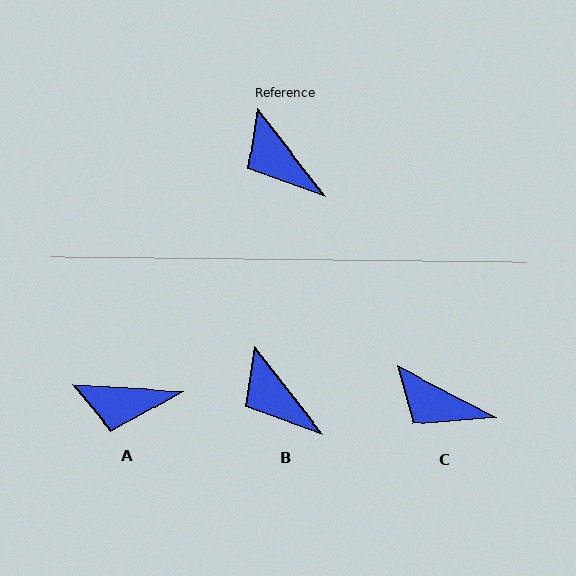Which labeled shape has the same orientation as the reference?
B.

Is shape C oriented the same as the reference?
No, it is off by about 25 degrees.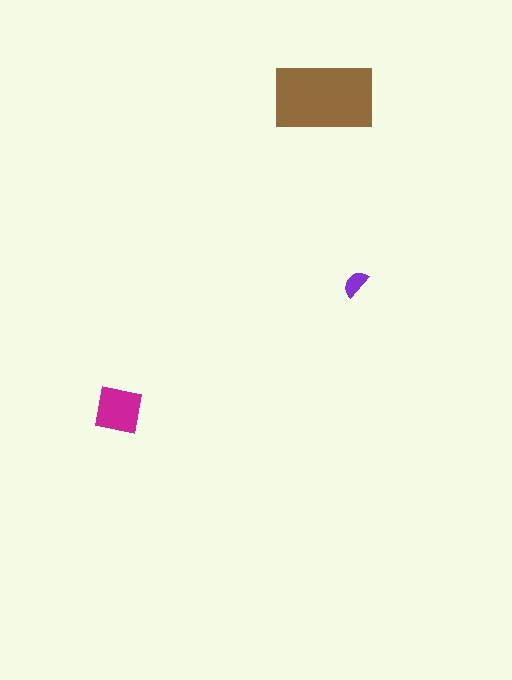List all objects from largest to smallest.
The brown rectangle, the magenta square, the purple semicircle.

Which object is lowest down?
The magenta square is bottommost.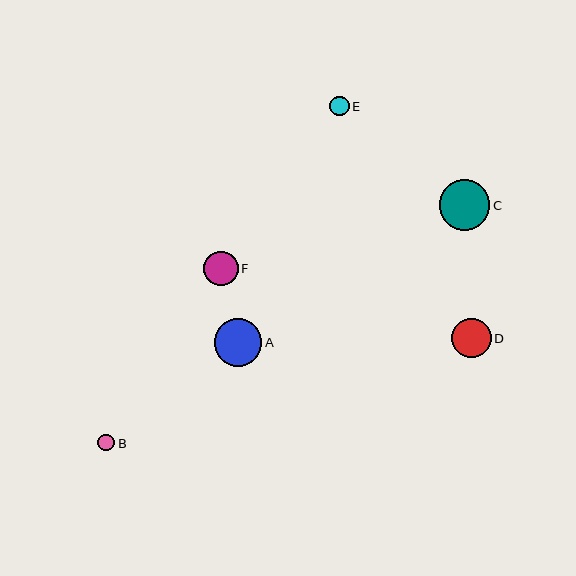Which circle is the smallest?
Circle B is the smallest with a size of approximately 17 pixels.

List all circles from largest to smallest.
From largest to smallest: C, A, D, F, E, B.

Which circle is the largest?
Circle C is the largest with a size of approximately 50 pixels.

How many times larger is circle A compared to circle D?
Circle A is approximately 1.2 times the size of circle D.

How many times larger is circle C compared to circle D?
Circle C is approximately 1.3 times the size of circle D.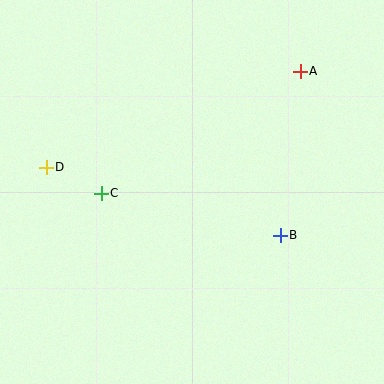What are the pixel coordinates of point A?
Point A is at (300, 71).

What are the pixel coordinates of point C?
Point C is at (101, 193).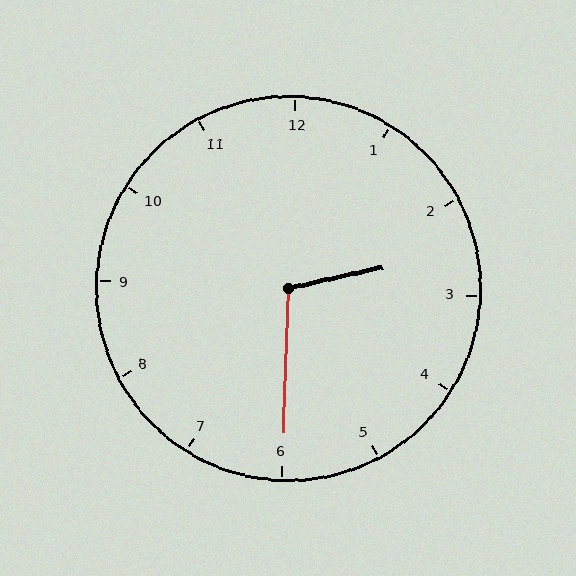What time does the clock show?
2:30.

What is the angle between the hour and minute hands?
Approximately 105 degrees.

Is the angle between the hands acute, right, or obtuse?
It is obtuse.